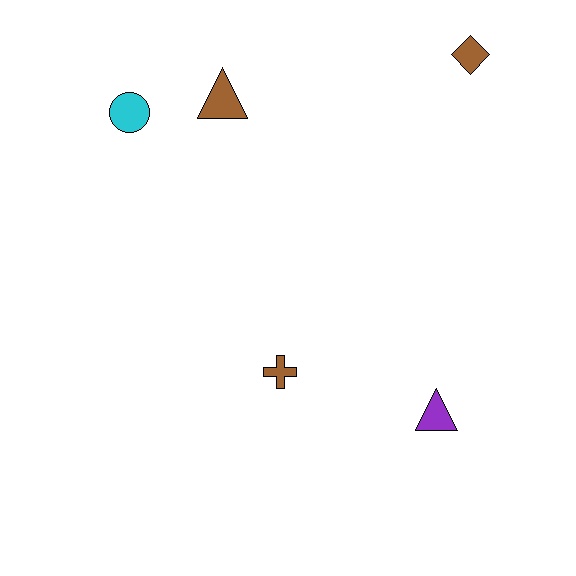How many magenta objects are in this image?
There are no magenta objects.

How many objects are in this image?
There are 5 objects.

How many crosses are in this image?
There is 1 cross.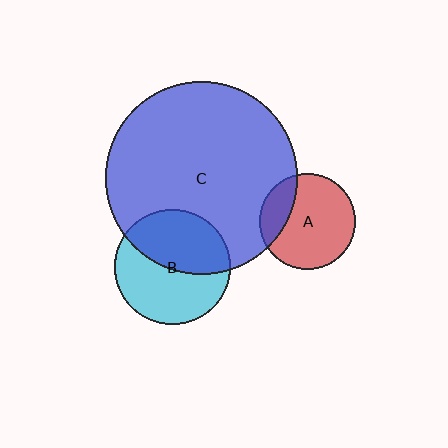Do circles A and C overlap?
Yes.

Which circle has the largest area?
Circle C (blue).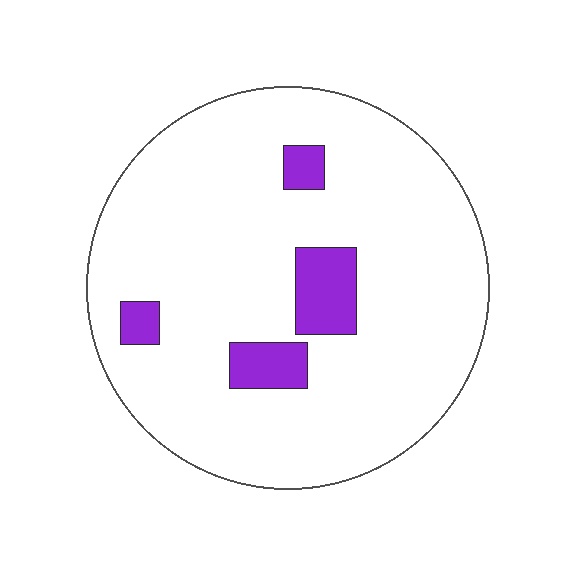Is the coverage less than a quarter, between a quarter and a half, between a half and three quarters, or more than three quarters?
Less than a quarter.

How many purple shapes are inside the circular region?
4.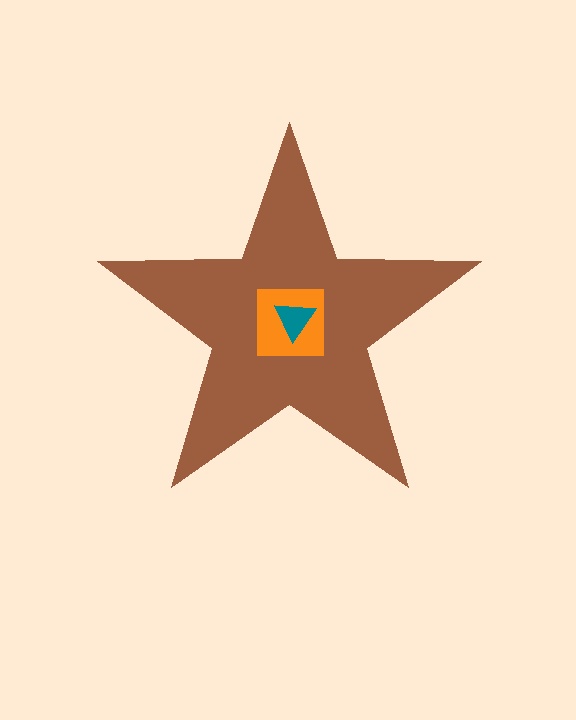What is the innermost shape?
The teal triangle.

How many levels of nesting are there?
3.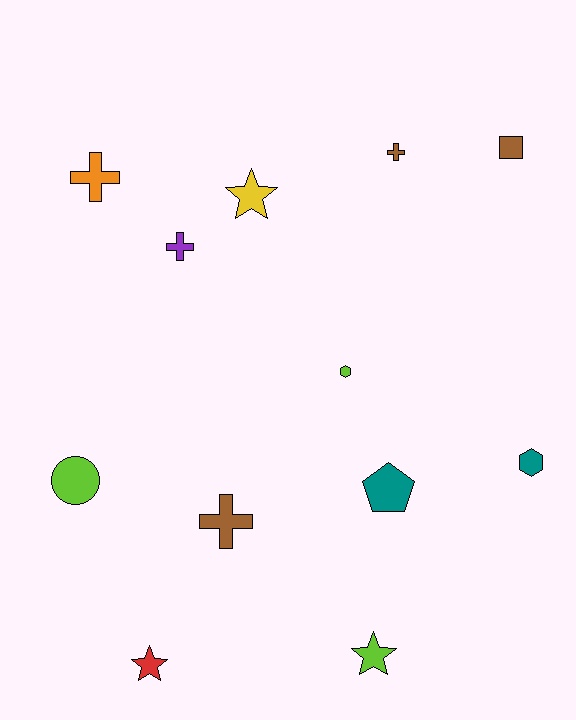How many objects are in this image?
There are 12 objects.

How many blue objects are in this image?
There are no blue objects.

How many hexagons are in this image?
There are 2 hexagons.